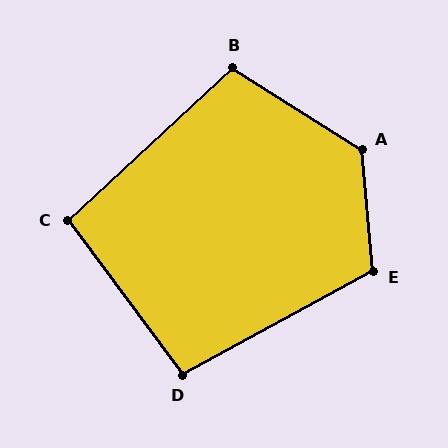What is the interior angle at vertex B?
Approximately 105 degrees (obtuse).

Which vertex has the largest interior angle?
A, at approximately 128 degrees.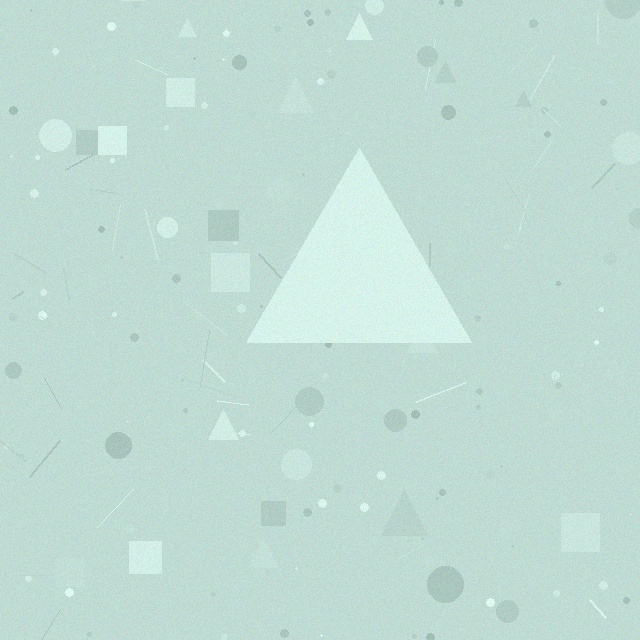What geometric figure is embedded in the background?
A triangle is embedded in the background.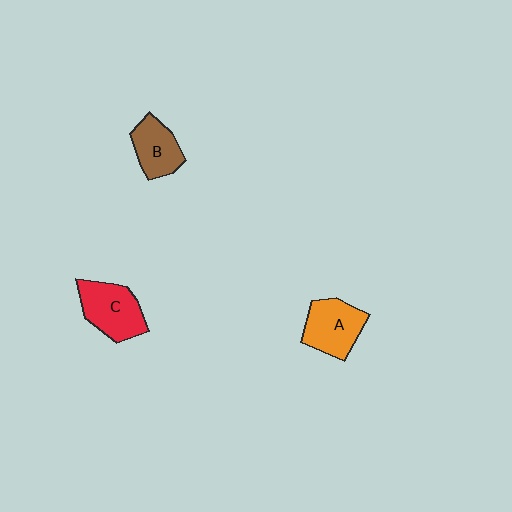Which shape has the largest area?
Shape C (red).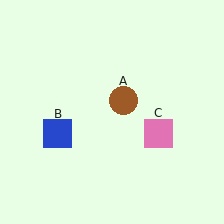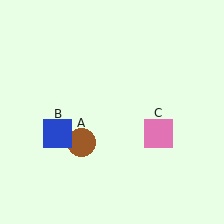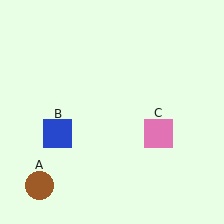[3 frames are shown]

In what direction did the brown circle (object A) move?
The brown circle (object A) moved down and to the left.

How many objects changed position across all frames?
1 object changed position: brown circle (object A).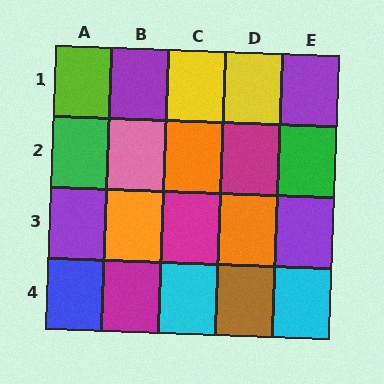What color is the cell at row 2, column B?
Pink.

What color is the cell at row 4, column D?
Brown.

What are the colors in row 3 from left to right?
Purple, orange, magenta, orange, purple.